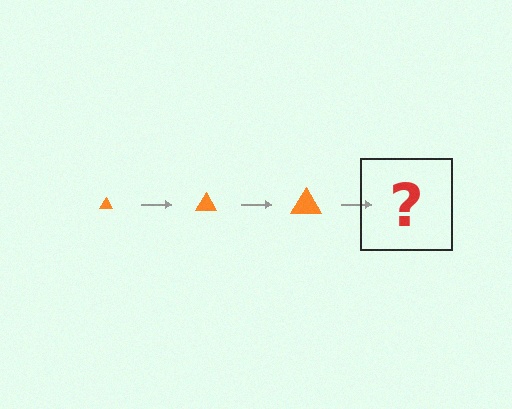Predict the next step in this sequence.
The next step is an orange triangle, larger than the previous one.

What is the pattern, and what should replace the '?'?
The pattern is that the triangle gets progressively larger each step. The '?' should be an orange triangle, larger than the previous one.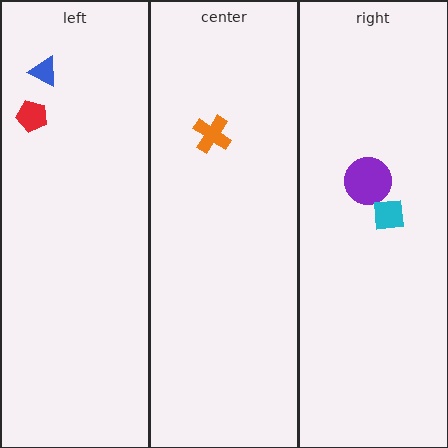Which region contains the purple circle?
The right region.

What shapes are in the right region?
The purple circle, the cyan square.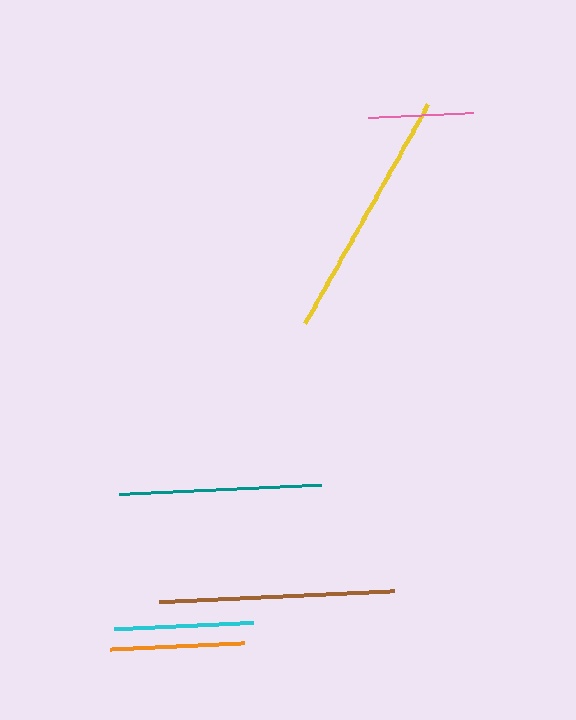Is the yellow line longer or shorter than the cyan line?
The yellow line is longer than the cyan line.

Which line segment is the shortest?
The pink line is the shortest at approximately 106 pixels.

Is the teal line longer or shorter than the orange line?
The teal line is longer than the orange line.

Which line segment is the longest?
The yellow line is the longest at approximately 252 pixels.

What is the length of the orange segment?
The orange segment is approximately 134 pixels long.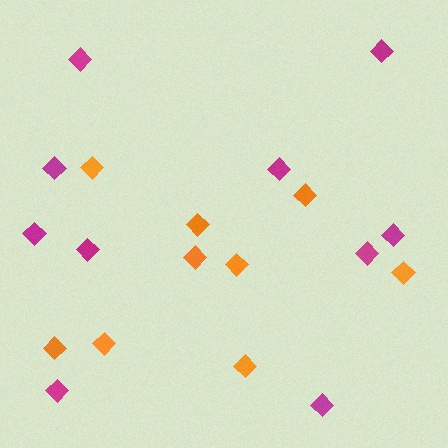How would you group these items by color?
There are 2 groups: one group of orange diamonds (9) and one group of magenta diamonds (10).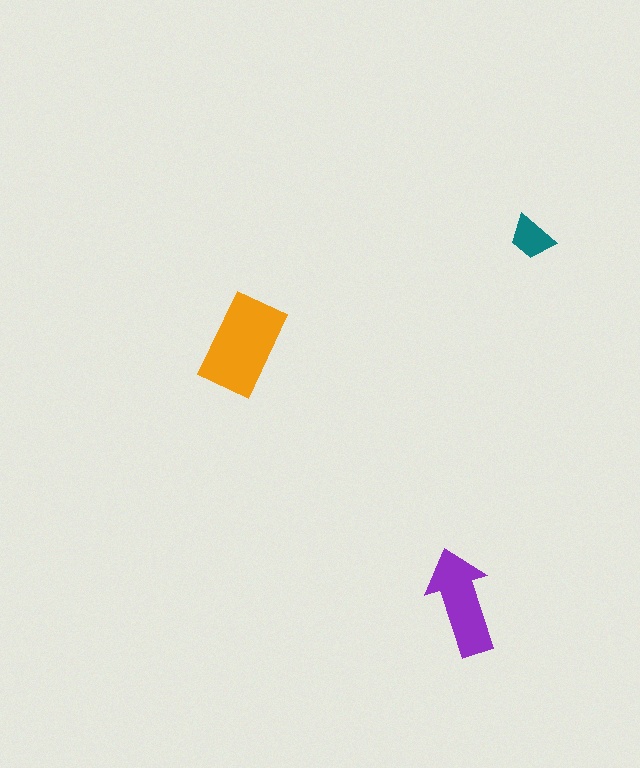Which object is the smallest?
The teal trapezoid.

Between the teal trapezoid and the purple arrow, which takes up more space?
The purple arrow.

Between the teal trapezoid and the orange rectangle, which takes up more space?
The orange rectangle.